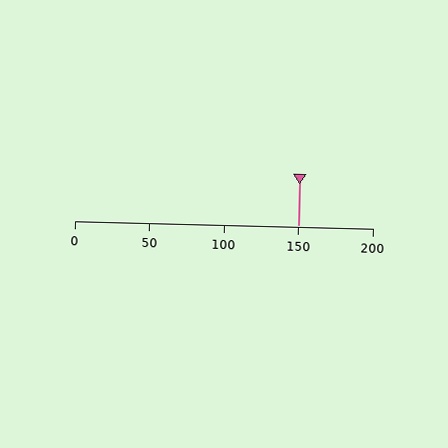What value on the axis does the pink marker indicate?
The marker indicates approximately 150.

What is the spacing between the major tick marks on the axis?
The major ticks are spaced 50 apart.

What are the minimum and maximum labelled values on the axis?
The axis runs from 0 to 200.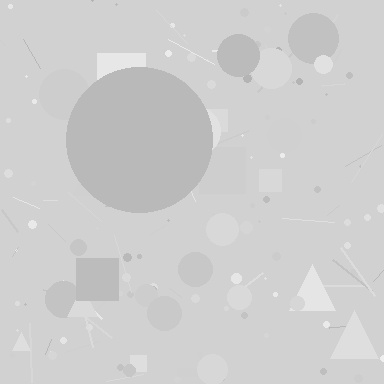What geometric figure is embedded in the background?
A circle is embedded in the background.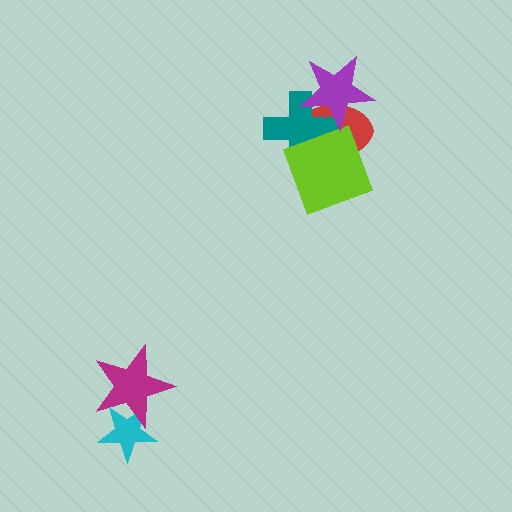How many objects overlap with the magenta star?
1 object overlaps with the magenta star.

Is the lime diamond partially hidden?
Yes, it is partially covered by another shape.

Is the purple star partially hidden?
No, no other shape covers it.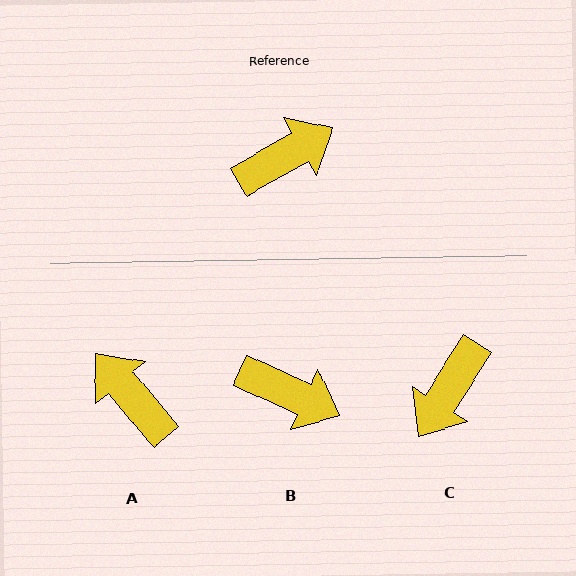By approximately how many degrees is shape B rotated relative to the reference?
Approximately 54 degrees clockwise.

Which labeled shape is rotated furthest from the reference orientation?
C, about 152 degrees away.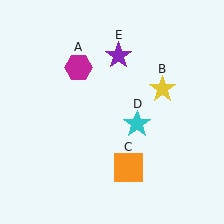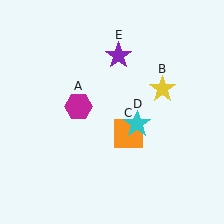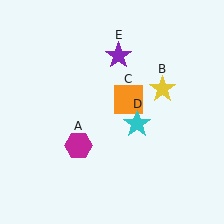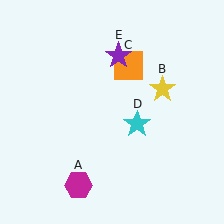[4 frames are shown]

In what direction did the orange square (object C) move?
The orange square (object C) moved up.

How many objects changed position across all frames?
2 objects changed position: magenta hexagon (object A), orange square (object C).